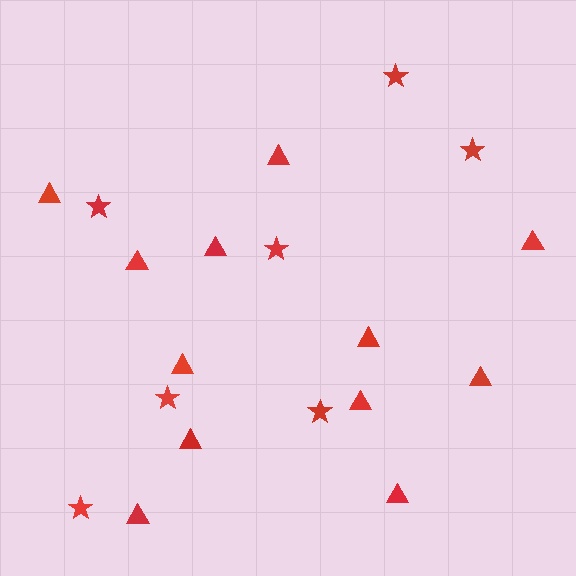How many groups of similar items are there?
There are 2 groups: one group of stars (7) and one group of triangles (12).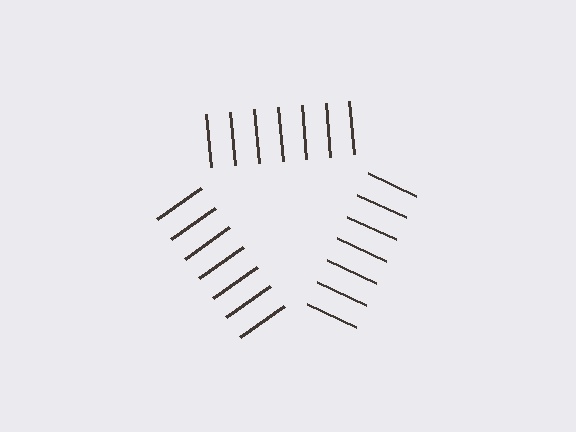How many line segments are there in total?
21 — 7 along each of the 3 edges.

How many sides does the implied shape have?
3 sides — the line-ends trace a triangle.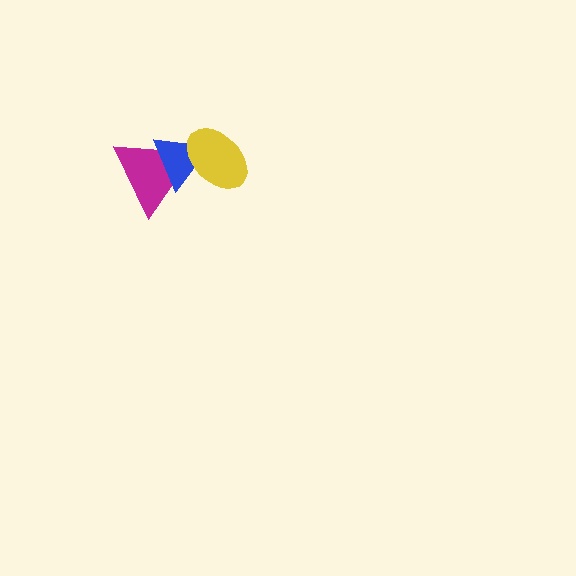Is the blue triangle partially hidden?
Yes, it is partially covered by another shape.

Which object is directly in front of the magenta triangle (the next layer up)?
The blue triangle is directly in front of the magenta triangle.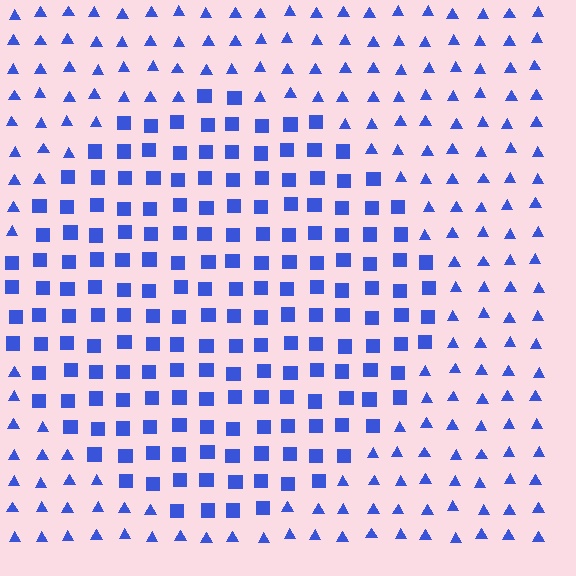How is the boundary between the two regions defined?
The boundary is defined by a change in element shape: squares inside vs. triangles outside. All elements share the same color and spacing.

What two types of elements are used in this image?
The image uses squares inside the circle region and triangles outside it.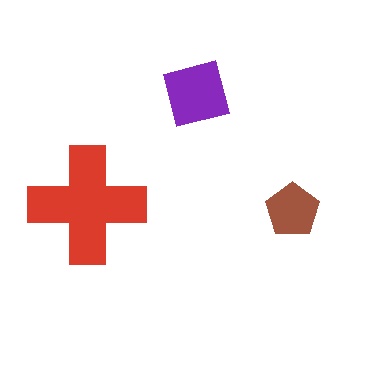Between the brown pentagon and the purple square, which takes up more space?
The purple square.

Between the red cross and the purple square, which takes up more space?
The red cross.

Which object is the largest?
The red cross.